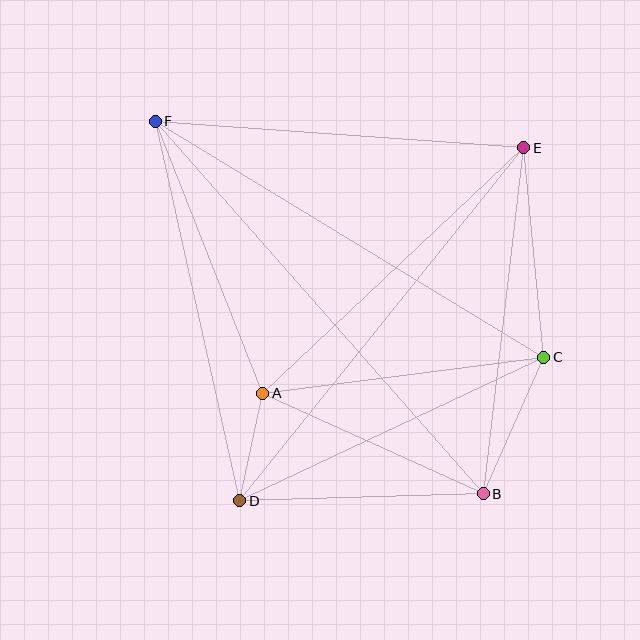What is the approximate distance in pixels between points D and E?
The distance between D and E is approximately 453 pixels.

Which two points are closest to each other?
Points A and D are closest to each other.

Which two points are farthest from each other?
Points B and F are farthest from each other.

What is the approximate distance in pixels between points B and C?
The distance between B and C is approximately 149 pixels.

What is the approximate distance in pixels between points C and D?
The distance between C and D is approximately 336 pixels.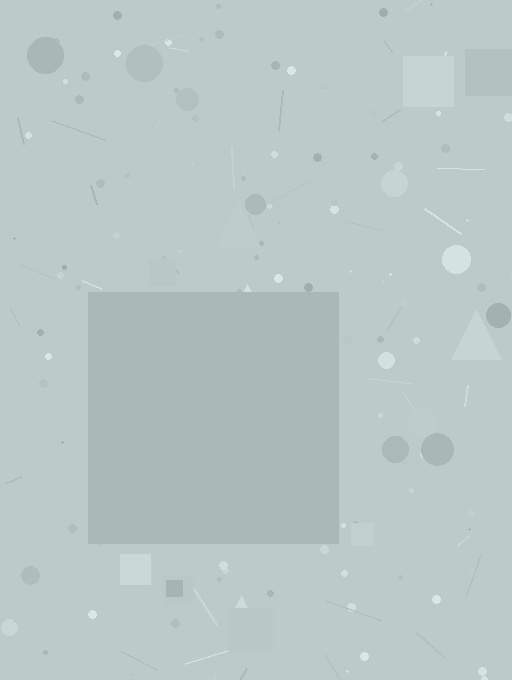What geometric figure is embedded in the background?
A square is embedded in the background.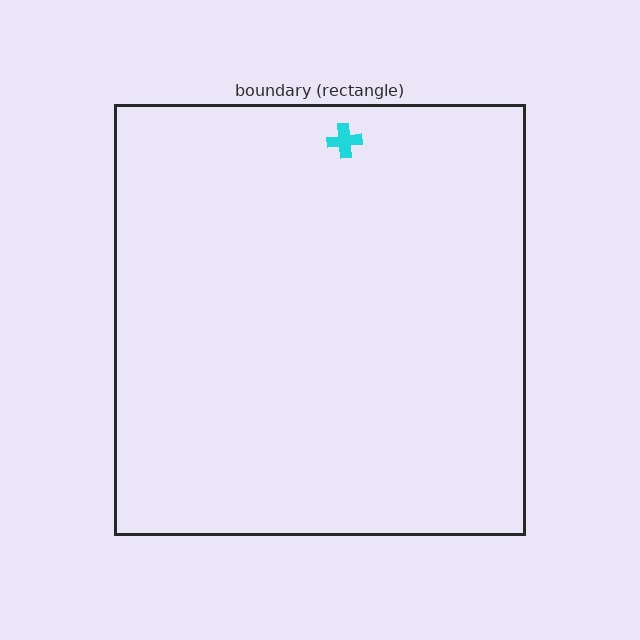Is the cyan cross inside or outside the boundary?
Inside.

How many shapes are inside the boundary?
1 inside, 0 outside.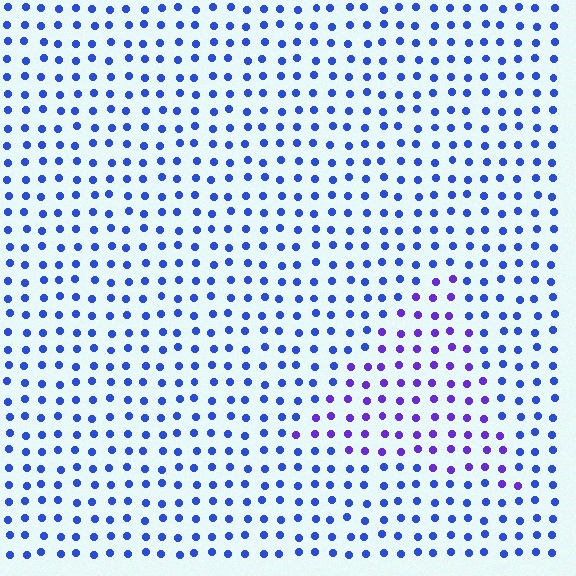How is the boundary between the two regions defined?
The boundary is defined purely by a slight shift in hue (about 35 degrees). Spacing, size, and orientation are identical on both sides.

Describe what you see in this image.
The image is filled with small blue elements in a uniform arrangement. A triangle-shaped region is visible where the elements are tinted to a slightly different hue, forming a subtle color boundary.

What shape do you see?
I see a triangle.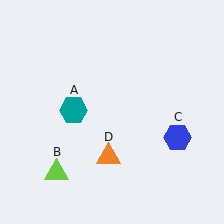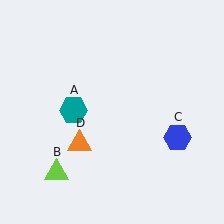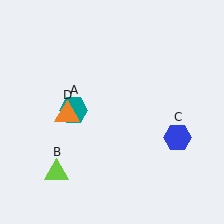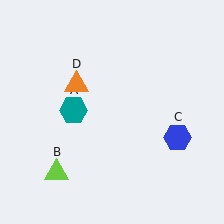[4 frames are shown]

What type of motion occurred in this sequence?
The orange triangle (object D) rotated clockwise around the center of the scene.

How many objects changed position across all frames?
1 object changed position: orange triangle (object D).